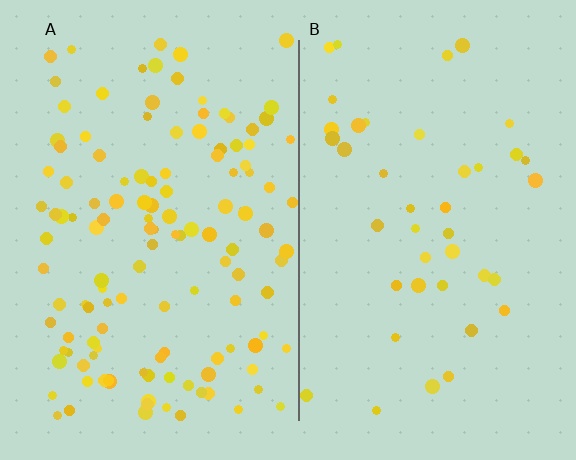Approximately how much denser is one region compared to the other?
Approximately 3.1× — region A over region B.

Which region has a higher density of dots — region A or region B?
A (the left).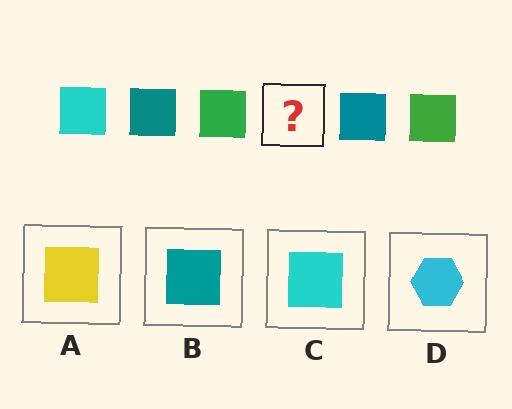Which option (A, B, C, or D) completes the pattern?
C.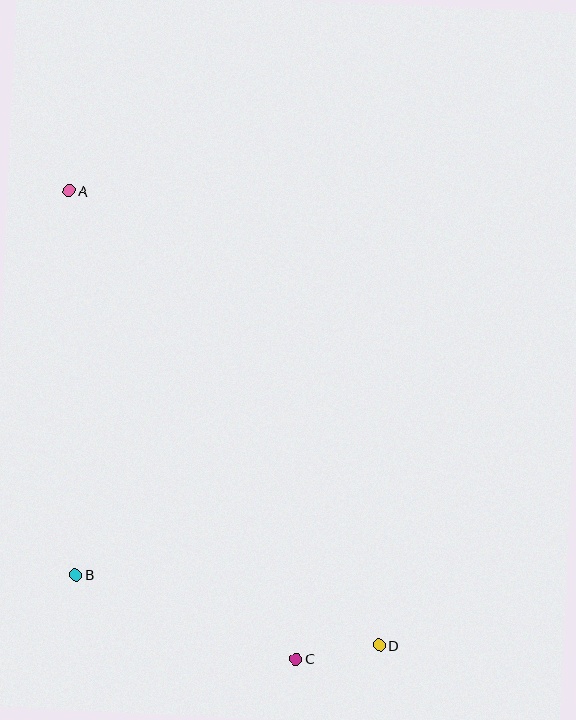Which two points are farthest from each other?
Points A and D are farthest from each other.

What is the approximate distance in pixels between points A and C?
The distance between A and C is approximately 521 pixels.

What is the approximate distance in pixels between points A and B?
The distance between A and B is approximately 384 pixels.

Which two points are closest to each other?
Points C and D are closest to each other.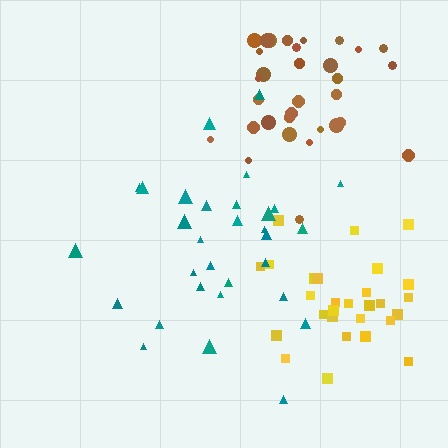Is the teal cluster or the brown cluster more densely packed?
Brown.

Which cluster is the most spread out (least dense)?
Teal.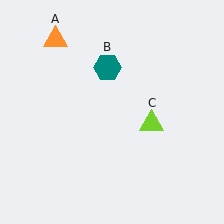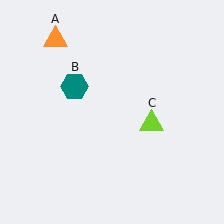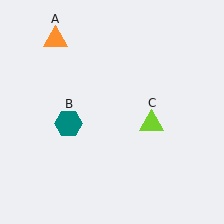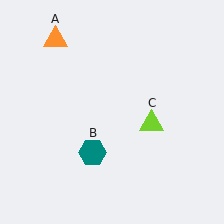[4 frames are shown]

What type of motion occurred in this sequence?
The teal hexagon (object B) rotated counterclockwise around the center of the scene.